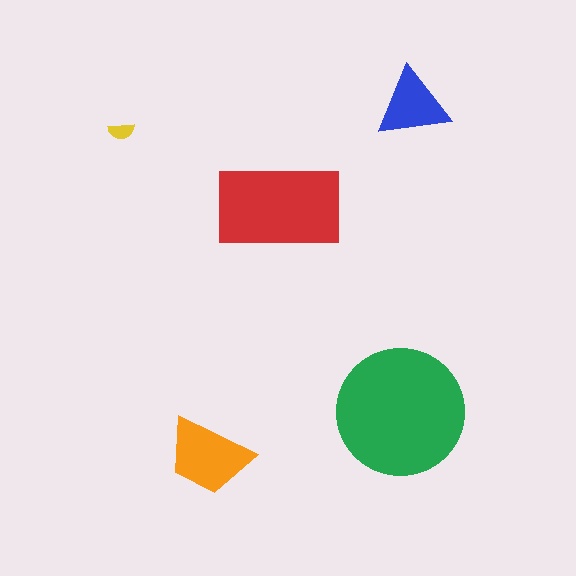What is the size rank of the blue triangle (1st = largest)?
4th.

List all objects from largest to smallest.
The green circle, the red rectangle, the orange trapezoid, the blue triangle, the yellow semicircle.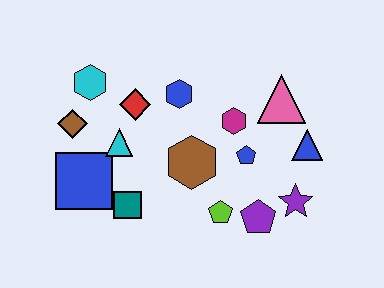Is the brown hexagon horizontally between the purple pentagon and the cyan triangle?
Yes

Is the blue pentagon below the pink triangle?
Yes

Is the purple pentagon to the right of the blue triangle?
No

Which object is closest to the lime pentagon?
The purple pentagon is closest to the lime pentagon.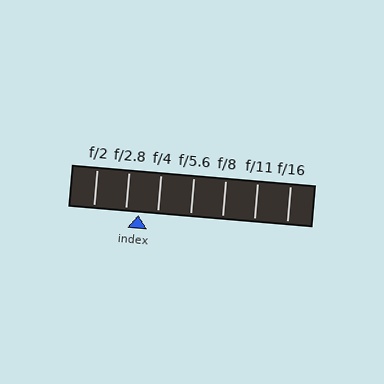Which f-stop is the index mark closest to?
The index mark is closest to f/2.8.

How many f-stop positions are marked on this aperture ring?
There are 7 f-stop positions marked.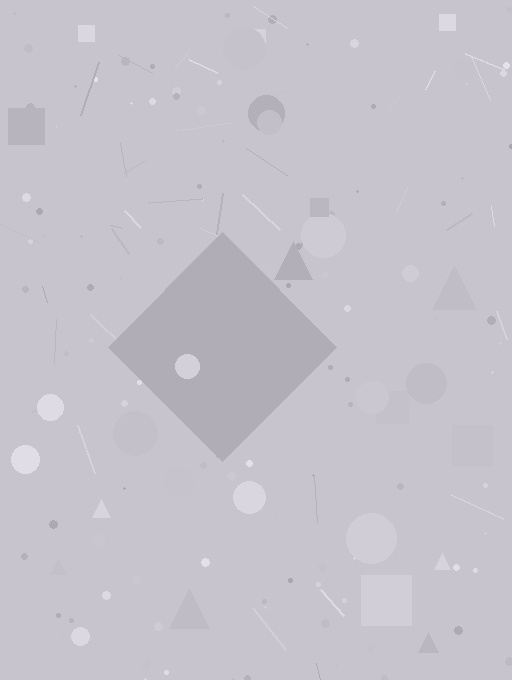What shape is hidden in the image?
A diamond is hidden in the image.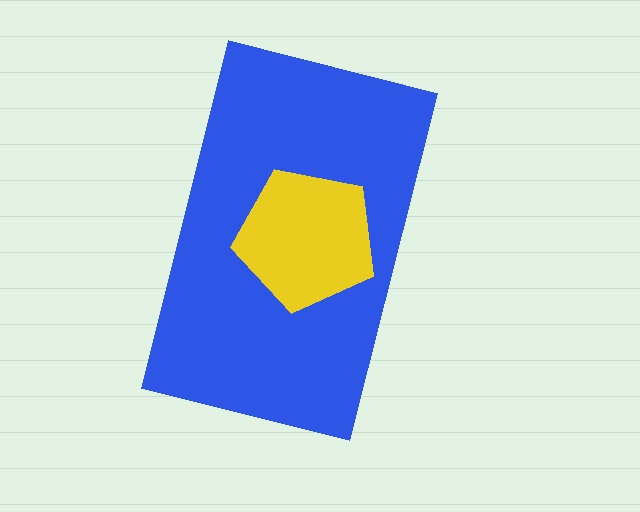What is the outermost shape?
The blue rectangle.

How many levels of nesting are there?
2.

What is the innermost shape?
The yellow pentagon.